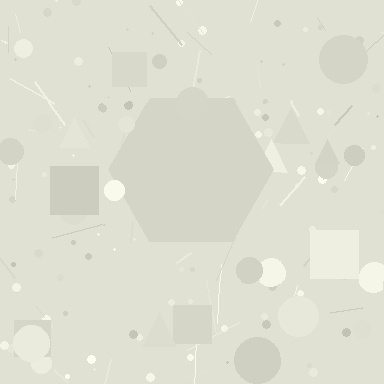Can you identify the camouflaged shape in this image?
The camouflaged shape is a hexagon.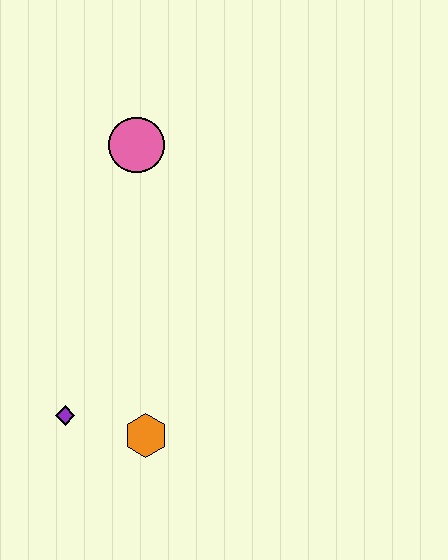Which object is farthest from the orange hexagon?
The pink circle is farthest from the orange hexagon.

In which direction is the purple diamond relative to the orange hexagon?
The purple diamond is to the left of the orange hexagon.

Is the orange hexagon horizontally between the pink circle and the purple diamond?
No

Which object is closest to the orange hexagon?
The purple diamond is closest to the orange hexagon.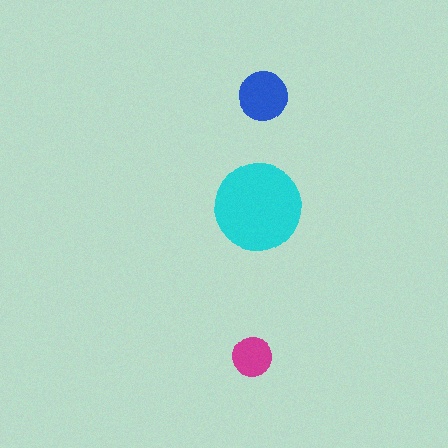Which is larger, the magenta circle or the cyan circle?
The cyan one.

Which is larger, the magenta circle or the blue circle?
The blue one.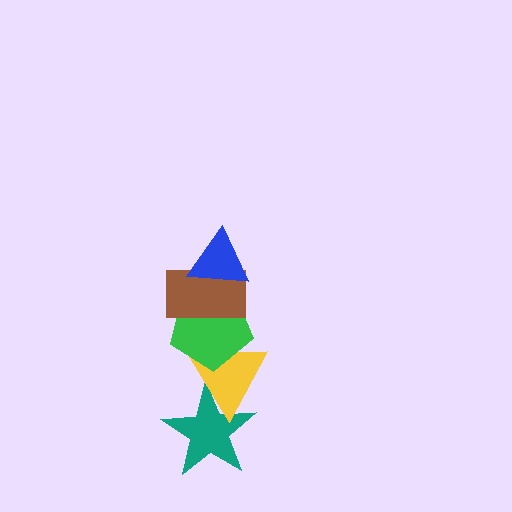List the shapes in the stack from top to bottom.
From top to bottom: the blue triangle, the brown rectangle, the green pentagon, the yellow triangle, the teal star.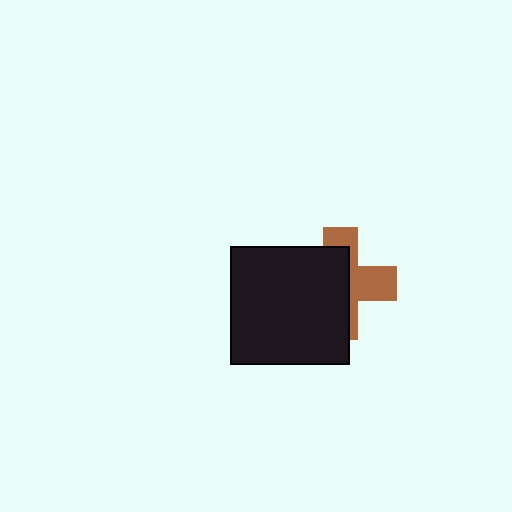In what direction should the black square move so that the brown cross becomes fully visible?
The black square should move left. That is the shortest direction to clear the overlap and leave the brown cross fully visible.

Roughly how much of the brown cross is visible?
A small part of it is visible (roughly 42%).